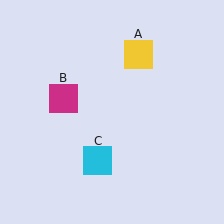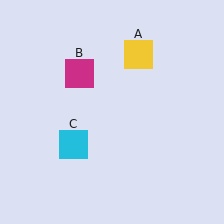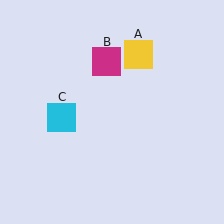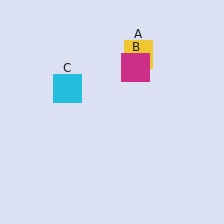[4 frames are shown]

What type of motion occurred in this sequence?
The magenta square (object B), cyan square (object C) rotated clockwise around the center of the scene.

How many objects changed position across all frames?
2 objects changed position: magenta square (object B), cyan square (object C).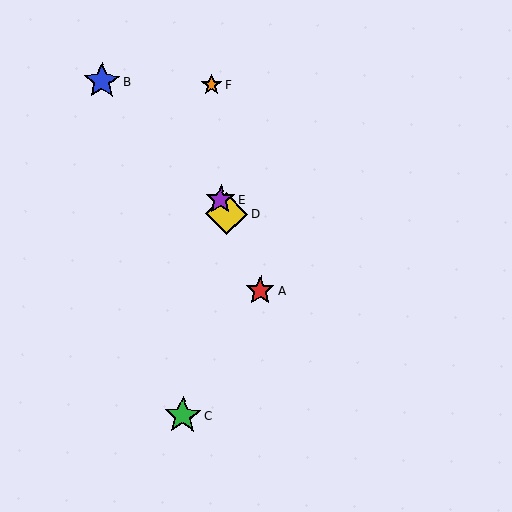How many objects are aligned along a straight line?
3 objects (A, D, E) are aligned along a straight line.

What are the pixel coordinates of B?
Object B is at (102, 81).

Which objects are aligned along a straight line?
Objects A, D, E are aligned along a straight line.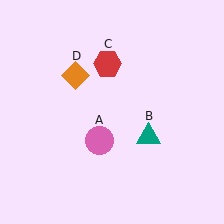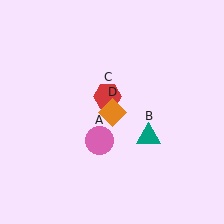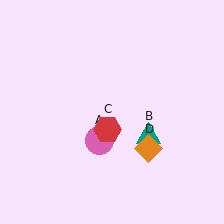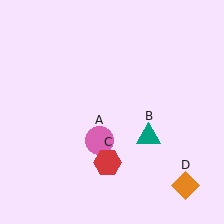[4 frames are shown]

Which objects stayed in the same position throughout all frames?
Pink circle (object A) and teal triangle (object B) remained stationary.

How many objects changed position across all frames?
2 objects changed position: red hexagon (object C), orange diamond (object D).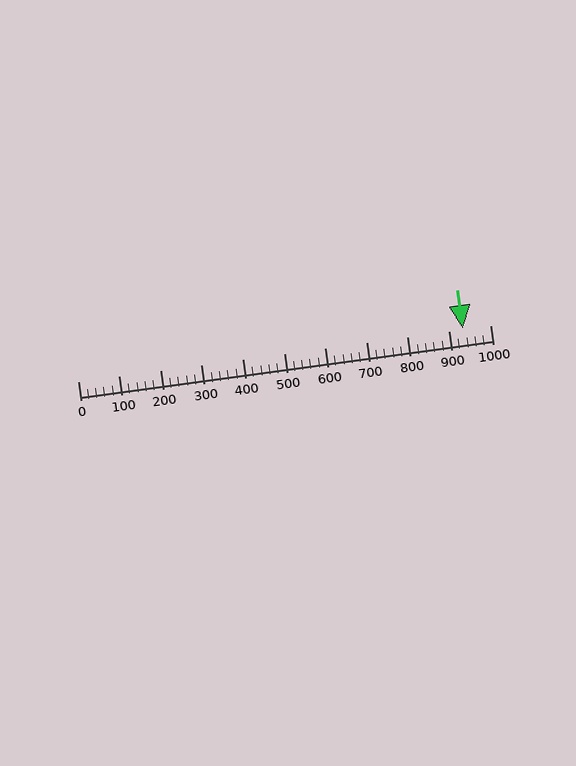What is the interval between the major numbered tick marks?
The major tick marks are spaced 100 units apart.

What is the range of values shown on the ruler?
The ruler shows values from 0 to 1000.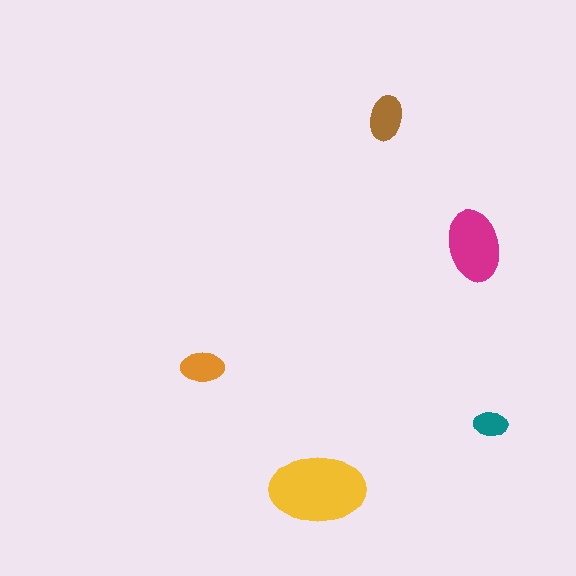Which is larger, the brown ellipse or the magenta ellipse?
The magenta one.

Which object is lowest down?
The yellow ellipse is bottommost.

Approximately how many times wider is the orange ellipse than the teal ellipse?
About 1.5 times wider.